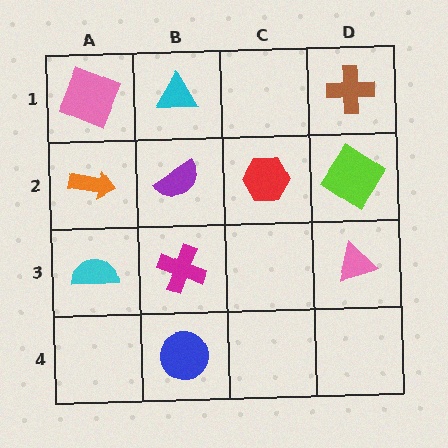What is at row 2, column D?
A lime diamond.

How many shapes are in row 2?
4 shapes.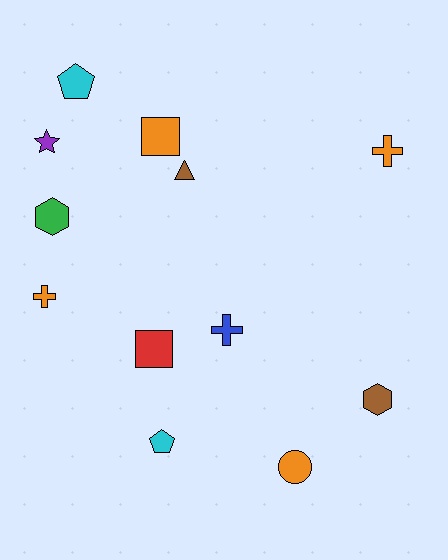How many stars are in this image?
There is 1 star.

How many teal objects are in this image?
There are no teal objects.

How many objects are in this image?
There are 12 objects.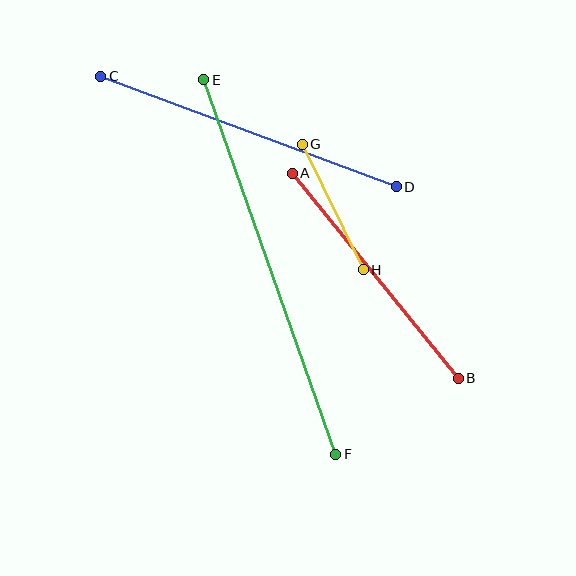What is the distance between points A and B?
The distance is approximately 264 pixels.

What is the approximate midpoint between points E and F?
The midpoint is at approximately (270, 267) pixels.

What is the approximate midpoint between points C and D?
The midpoint is at approximately (248, 132) pixels.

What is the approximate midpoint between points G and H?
The midpoint is at approximately (333, 207) pixels.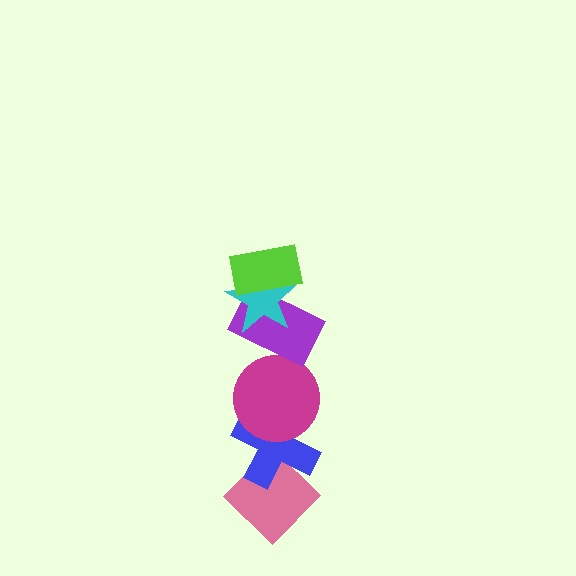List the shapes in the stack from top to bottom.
From top to bottom: the lime rectangle, the cyan star, the purple rectangle, the magenta circle, the blue cross, the pink diamond.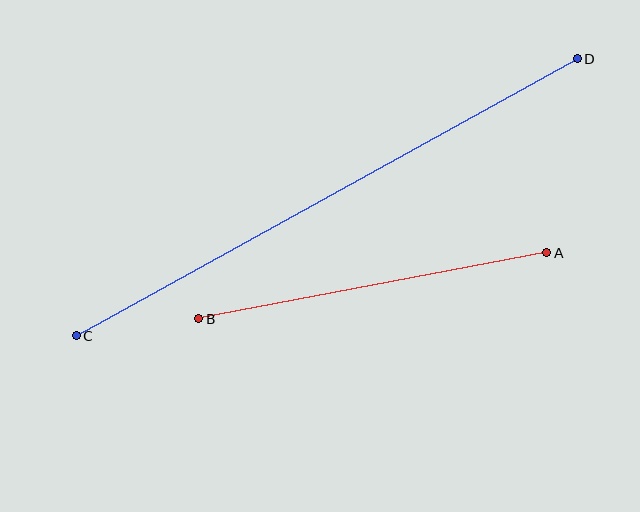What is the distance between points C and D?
The distance is approximately 572 pixels.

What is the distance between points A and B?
The distance is approximately 354 pixels.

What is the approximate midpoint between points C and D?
The midpoint is at approximately (327, 197) pixels.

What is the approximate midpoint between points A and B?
The midpoint is at approximately (373, 286) pixels.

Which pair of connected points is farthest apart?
Points C and D are farthest apart.